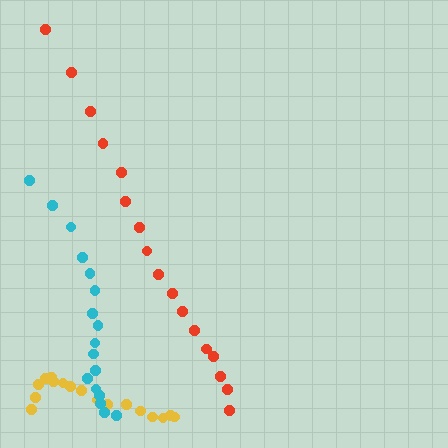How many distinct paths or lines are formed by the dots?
There are 3 distinct paths.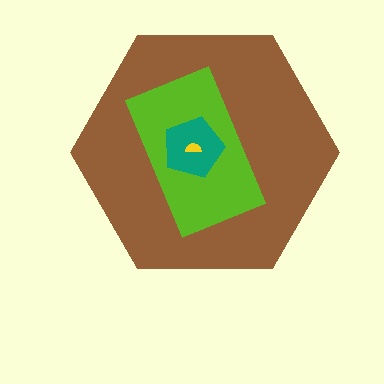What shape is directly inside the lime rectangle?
The teal pentagon.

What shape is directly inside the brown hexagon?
The lime rectangle.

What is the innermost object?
The yellow semicircle.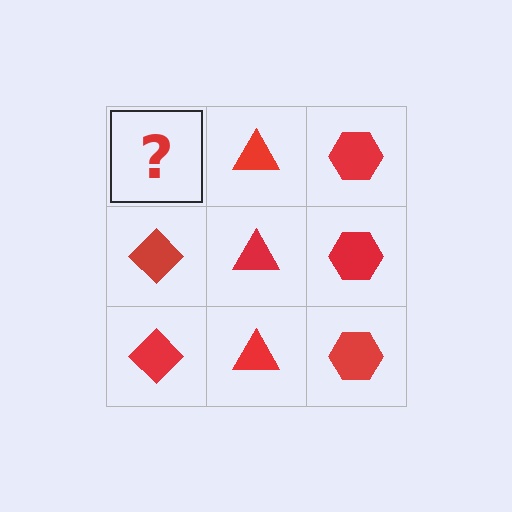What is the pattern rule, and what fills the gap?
The rule is that each column has a consistent shape. The gap should be filled with a red diamond.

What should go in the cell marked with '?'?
The missing cell should contain a red diamond.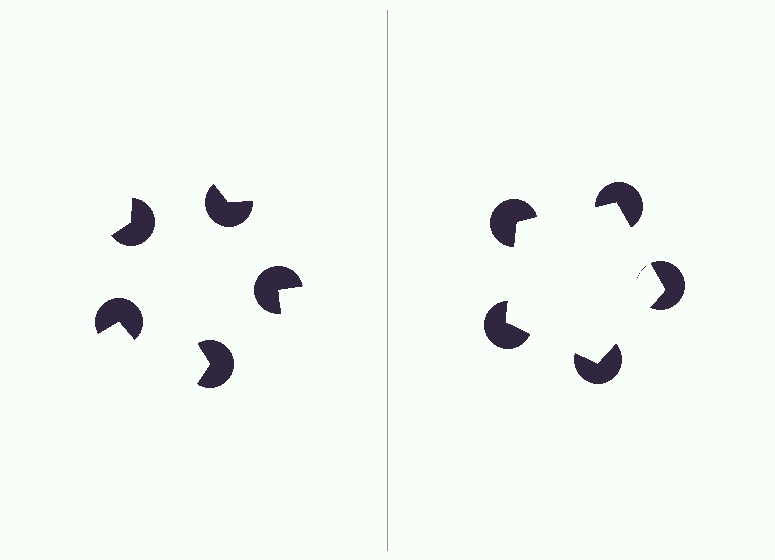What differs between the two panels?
The pac-man discs are positioned identically on both sides; only the wedge orientations differ. On the right they align to a pentagon; on the left they are misaligned.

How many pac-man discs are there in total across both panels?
10 — 5 on each side.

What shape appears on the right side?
An illusory pentagon.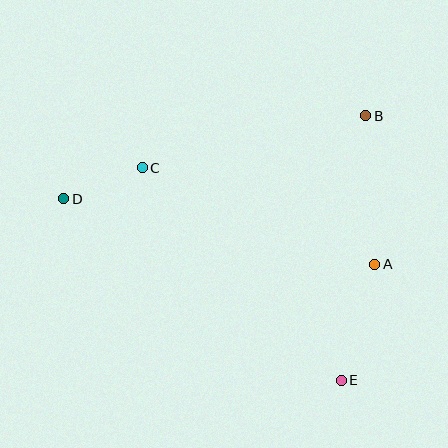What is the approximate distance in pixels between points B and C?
The distance between B and C is approximately 229 pixels.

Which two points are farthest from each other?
Points D and E are farthest from each other.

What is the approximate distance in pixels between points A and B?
The distance between A and B is approximately 149 pixels.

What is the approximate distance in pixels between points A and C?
The distance between A and C is approximately 252 pixels.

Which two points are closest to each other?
Points C and D are closest to each other.